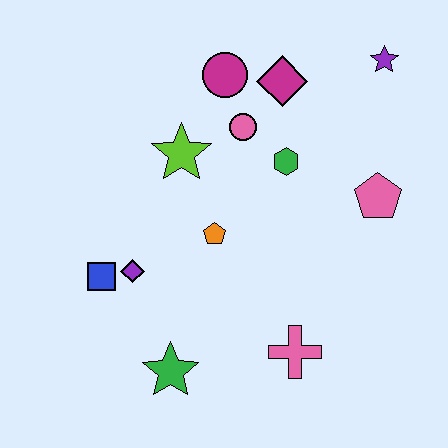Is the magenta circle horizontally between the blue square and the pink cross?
Yes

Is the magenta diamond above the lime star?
Yes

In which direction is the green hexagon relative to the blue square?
The green hexagon is to the right of the blue square.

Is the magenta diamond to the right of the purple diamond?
Yes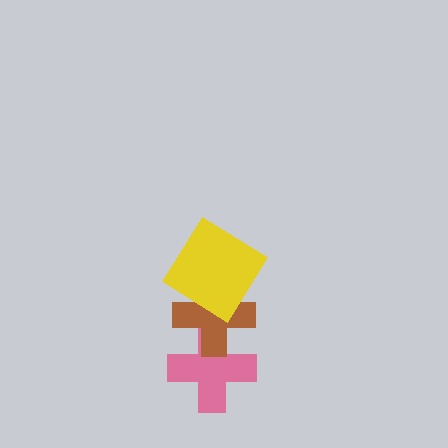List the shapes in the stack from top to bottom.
From top to bottom: the yellow diamond, the brown cross, the pink cross.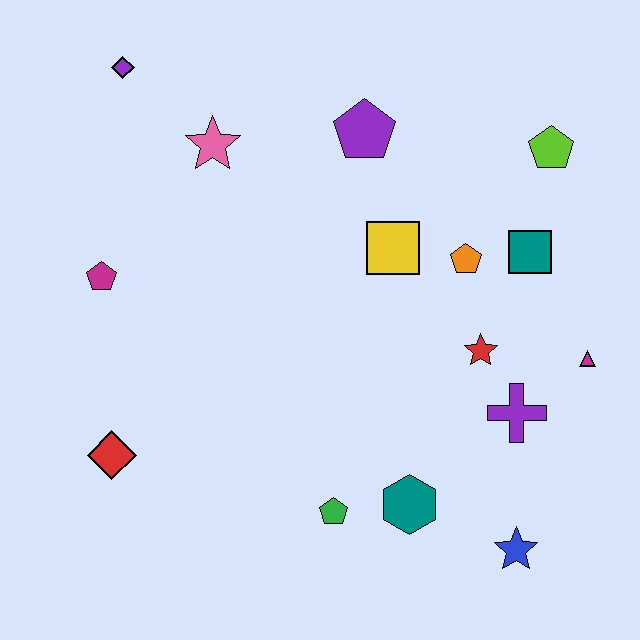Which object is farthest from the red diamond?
The lime pentagon is farthest from the red diamond.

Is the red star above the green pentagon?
Yes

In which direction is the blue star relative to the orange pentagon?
The blue star is below the orange pentagon.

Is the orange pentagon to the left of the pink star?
No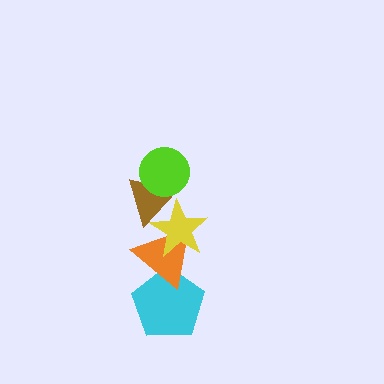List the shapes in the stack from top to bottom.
From top to bottom: the lime circle, the brown triangle, the yellow star, the orange triangle, the cyan pentagon.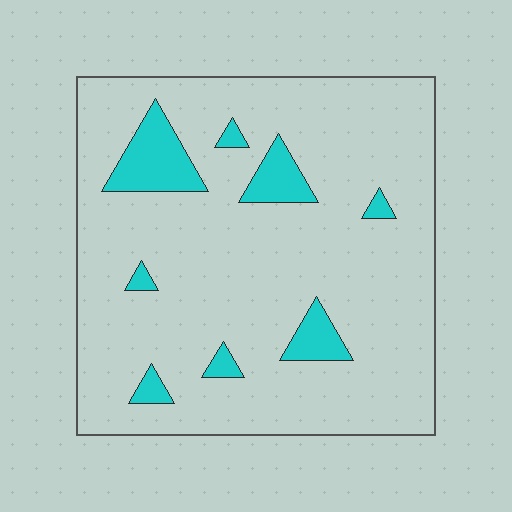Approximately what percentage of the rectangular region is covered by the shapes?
Approximately 10%.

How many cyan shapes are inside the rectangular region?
8.